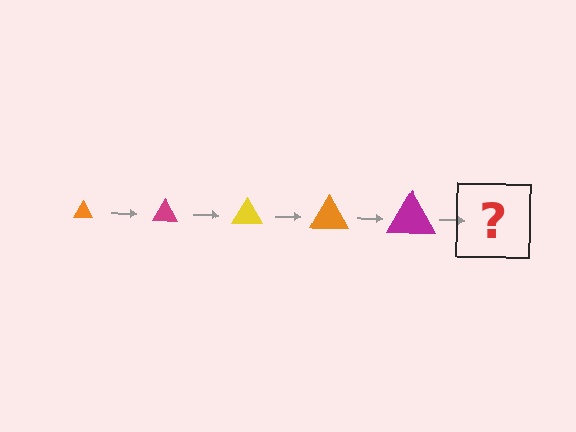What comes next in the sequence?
The next element should be a yellow triangle, larger than the previous one.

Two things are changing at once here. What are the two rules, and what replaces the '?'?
The two rules are that the triangle grows larger each step and the color cycles through orange, magenta, and yellow. The '?' should be a yellow triangle, larger than the previous one.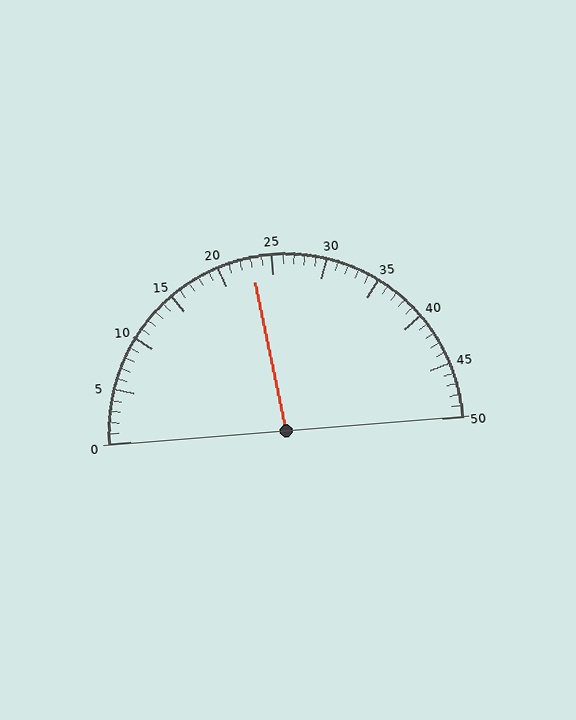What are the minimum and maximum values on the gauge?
The gauge ranges from 0 to 50.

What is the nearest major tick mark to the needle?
The nearest major tick mark is 25.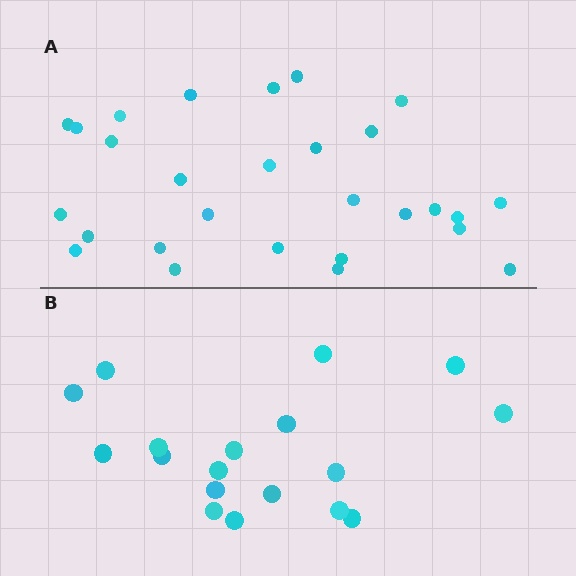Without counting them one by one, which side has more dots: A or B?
Region A (the top region) has more dots.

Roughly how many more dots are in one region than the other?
Region A has roughly 10 or so more dots than region B.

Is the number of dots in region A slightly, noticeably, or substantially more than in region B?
Region A has substantially more. The ratio is roughly 1.6 to 1.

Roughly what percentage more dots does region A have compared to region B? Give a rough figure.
About 55% more.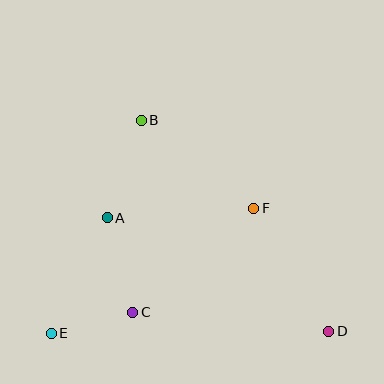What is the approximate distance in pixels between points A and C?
The distance between A and C is approximately 98 pixels.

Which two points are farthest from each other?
Points B and D are farthest from each other.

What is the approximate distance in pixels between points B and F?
The distance between B and F is approximately 143 pixels.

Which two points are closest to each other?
Points C and E are closest to each other.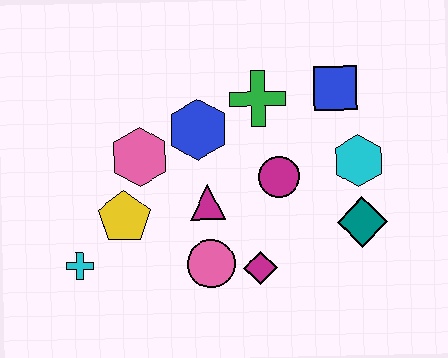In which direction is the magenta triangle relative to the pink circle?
The magenta triangle is above the pink circle.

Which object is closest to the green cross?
The blue hexagon is closest to the green cross.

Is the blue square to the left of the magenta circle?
No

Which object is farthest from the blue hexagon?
The teal diamond is farthest from the blue hexagon.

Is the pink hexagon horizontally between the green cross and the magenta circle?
No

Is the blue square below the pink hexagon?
No